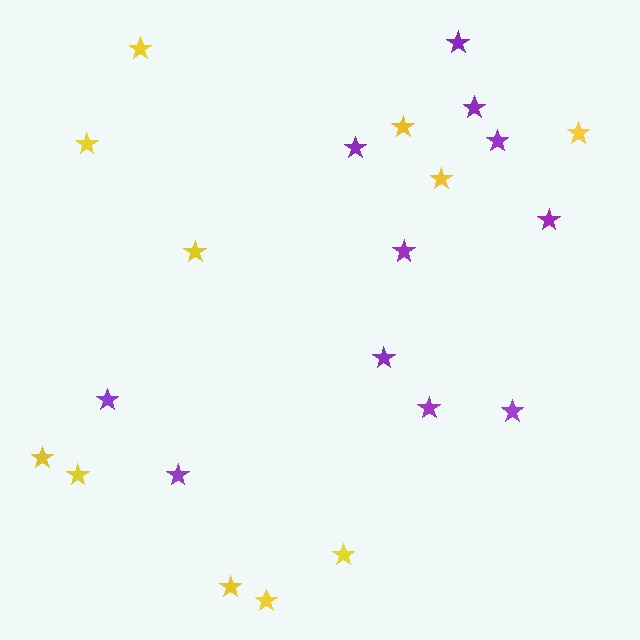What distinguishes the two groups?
There are 2 groups: one group of yellow stars (11) and one group of purple stars (11).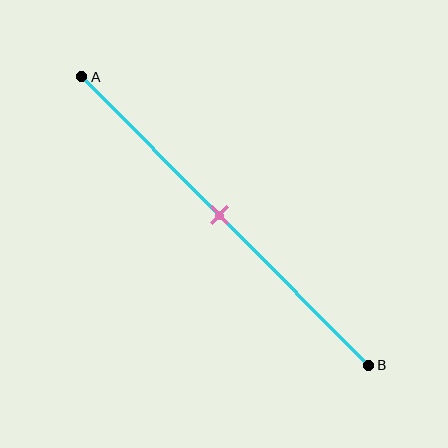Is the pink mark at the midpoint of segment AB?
Yes, the mark is approximately at the midpoint.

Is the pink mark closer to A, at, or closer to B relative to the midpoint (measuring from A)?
The pink mark is approximately at the midpoint of segment AB.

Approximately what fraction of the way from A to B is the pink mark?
The pink mark is approximately 50% of the way from A to B.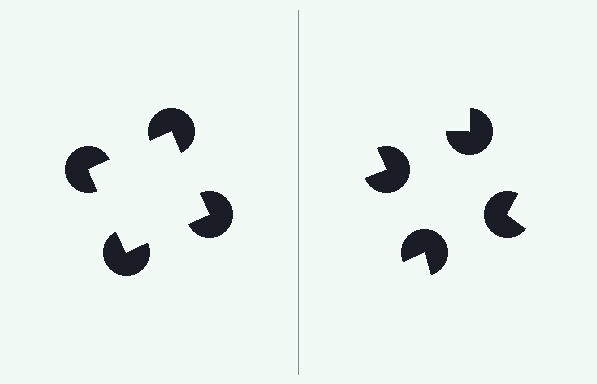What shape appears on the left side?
An illusory square.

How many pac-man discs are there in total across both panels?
8 — 4 on each side.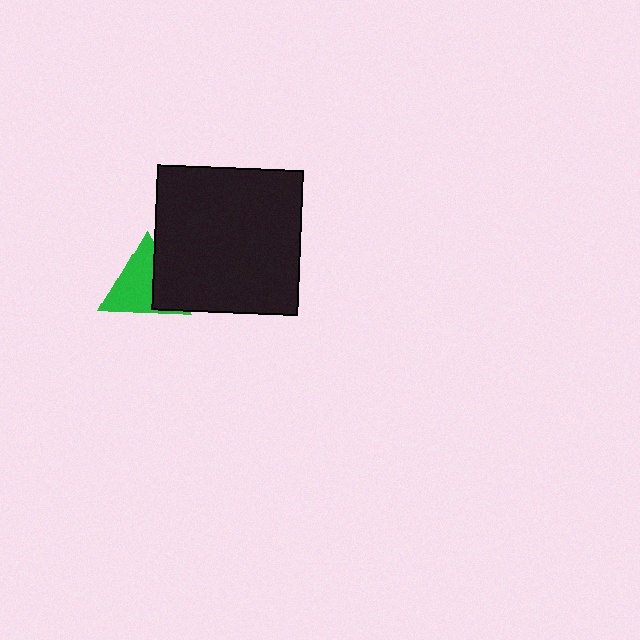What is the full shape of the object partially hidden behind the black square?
The partially hidden object is a green triangle.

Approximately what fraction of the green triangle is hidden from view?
Roughly 34% of the green triangle is hidden behind the black square.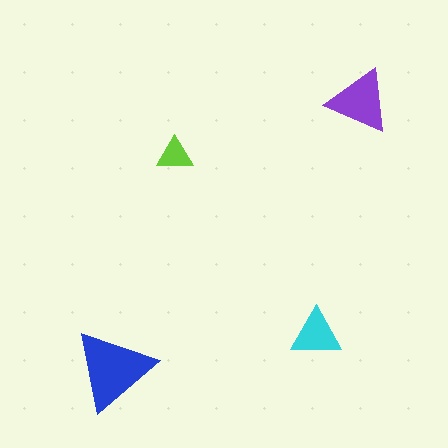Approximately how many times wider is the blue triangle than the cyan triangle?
About 1.5 times wider.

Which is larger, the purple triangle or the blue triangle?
The blue one.